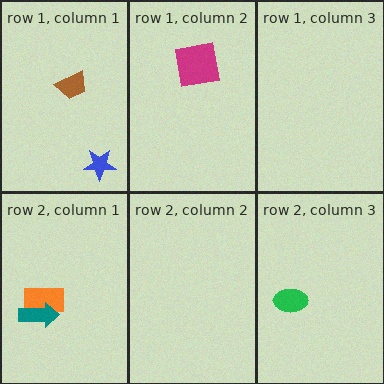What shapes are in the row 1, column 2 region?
The magenta square.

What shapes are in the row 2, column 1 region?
The orange rectangle, the teal arrow.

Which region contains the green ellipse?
The row 2, column 3 region.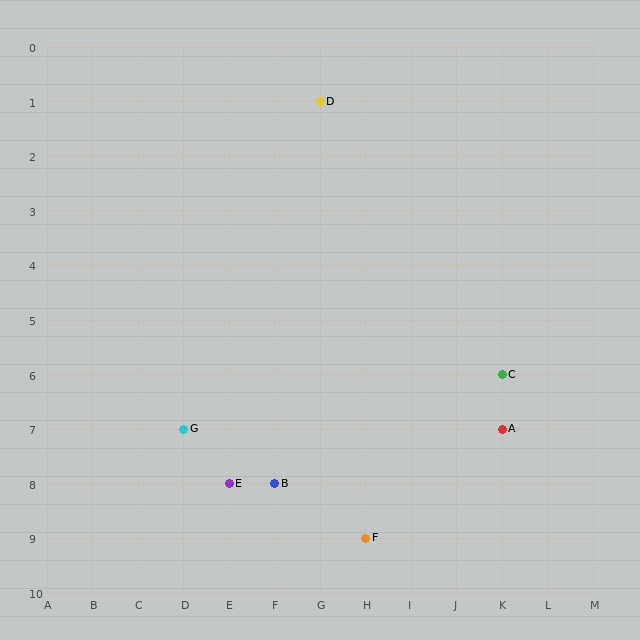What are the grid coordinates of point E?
Point E is at grid coordinates (E, 8).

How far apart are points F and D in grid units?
Points F and D are 1 column and 8 rows apart (about 8.1 grid units diagonally).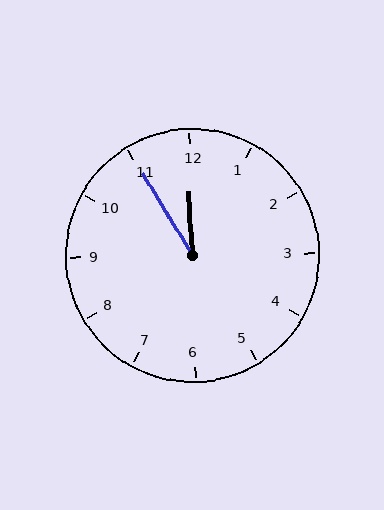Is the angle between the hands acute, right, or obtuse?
It is acute.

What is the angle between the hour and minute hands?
Approximately 28 degrees.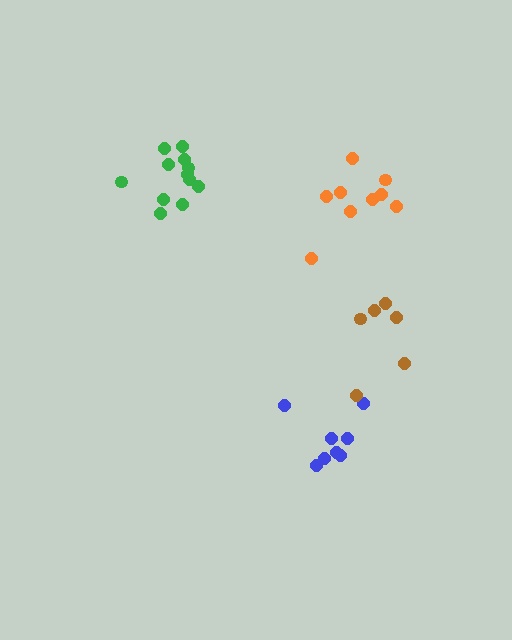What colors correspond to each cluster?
The clusters are colored: green, blue, orange, brown.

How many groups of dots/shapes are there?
There are 4 groups.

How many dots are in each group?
Group 1: 12 dots, Group 2: 8 dots, Group 3: 9 dots, Group 4: 6 dots (35 total).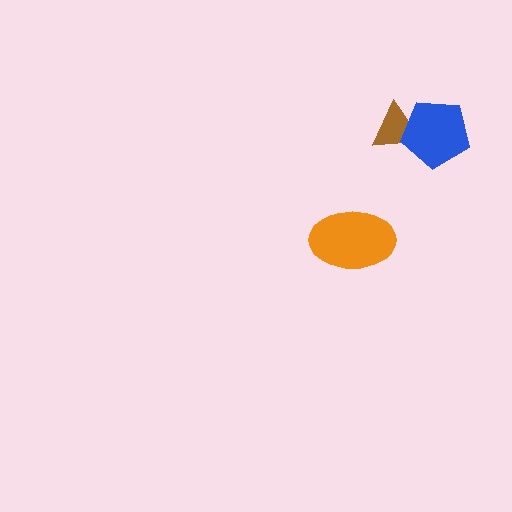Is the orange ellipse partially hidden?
No, no other shape covers it.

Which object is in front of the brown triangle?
The blue pentagon is in front of the brown triangle.